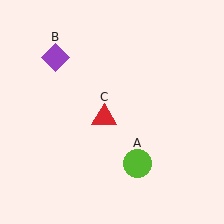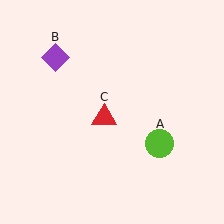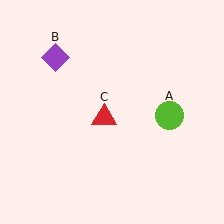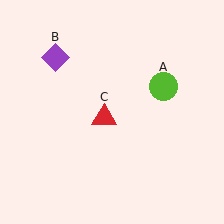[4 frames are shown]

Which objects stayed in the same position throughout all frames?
Purple diamond (object B) and red triangle (object C) remained stationary.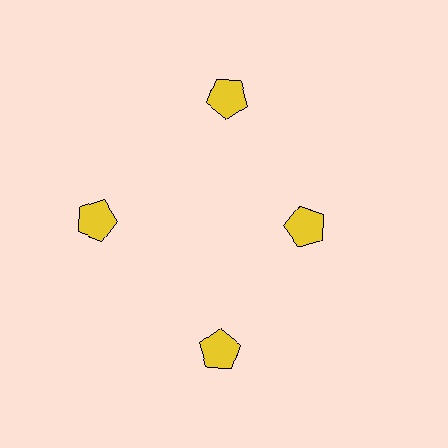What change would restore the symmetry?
The symmetry would be restored by moving it outward, back onto the ring so that all 4 pentagons sit at equal angles and equal distance from the center.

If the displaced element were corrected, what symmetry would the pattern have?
It would have 4-fold rotational symmetry — the pattern would map onto itself every 90 degrees.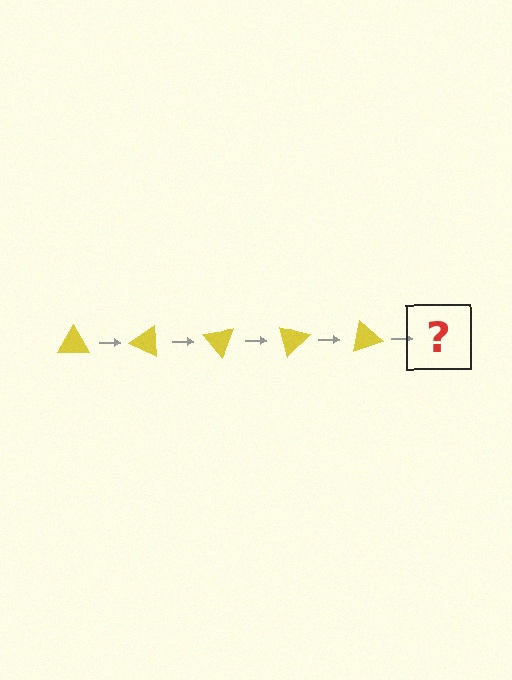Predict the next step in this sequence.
The next step is a yellow triangle rotated 125 degrees.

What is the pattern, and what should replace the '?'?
The pattern is that the triangle rotates 25 degrees each step. The '?' should be a yellow triangle rotated 125 degrees.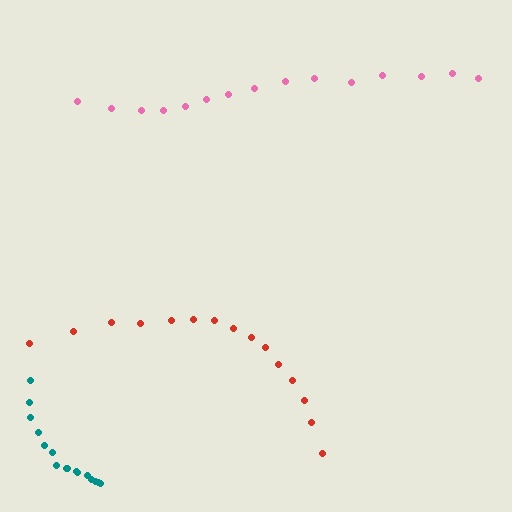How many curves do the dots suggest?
There are 3 distinct paths.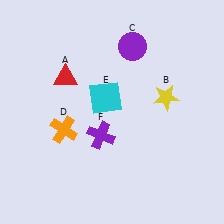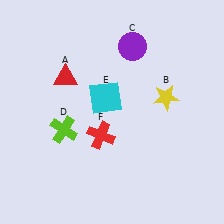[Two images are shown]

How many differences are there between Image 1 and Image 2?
There are 2 differences between the two images.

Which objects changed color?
D changed from orange to lime. F changed from purple to red.